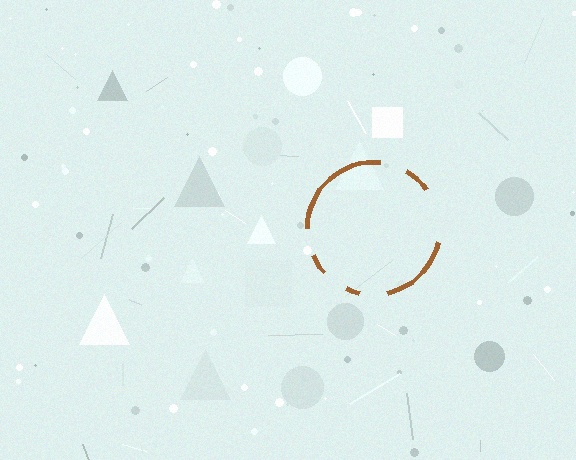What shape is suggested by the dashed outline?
The dashed outline suggests a circle.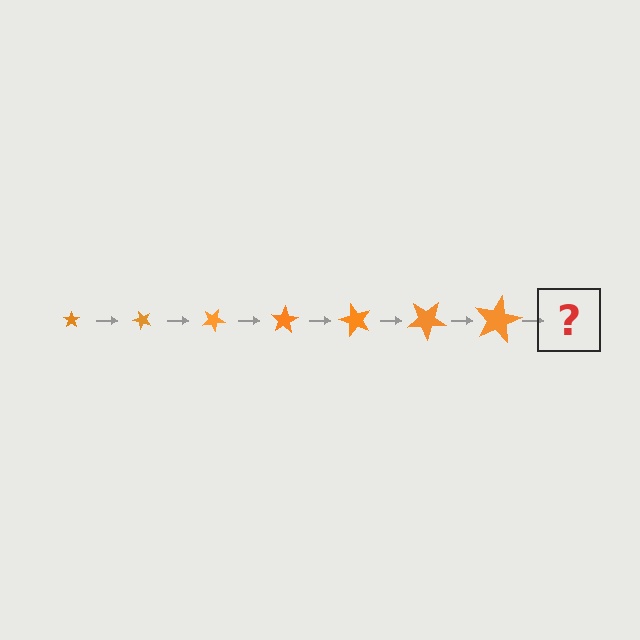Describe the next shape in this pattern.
It should be a star, larger than the previous one and rotated 350 degrees from the start.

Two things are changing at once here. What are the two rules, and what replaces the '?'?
The two rules are that the star grows larger each step and it rotates 50 degrees each step. The '?' should be a star, larger than the previous one and rotated 350 degrees from the start.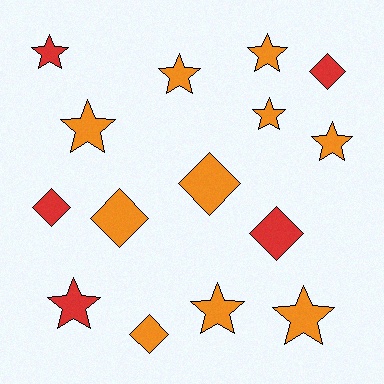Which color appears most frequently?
Orange, with 10 objects.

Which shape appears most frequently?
Star, with 9 objects.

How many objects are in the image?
There are 15 objects.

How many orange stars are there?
There are 7 orange stars.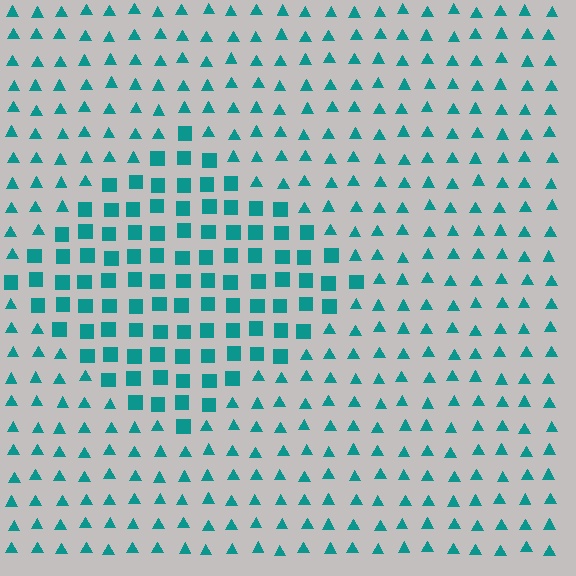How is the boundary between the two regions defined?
The boundary is defined by a change in element shape: squares inside vs. triangles outside. All elements share the same color and spacing.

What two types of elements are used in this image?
The image uses squares inside the diamond region and triangles outside it.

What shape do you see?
I see a diamond.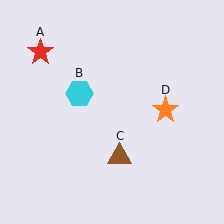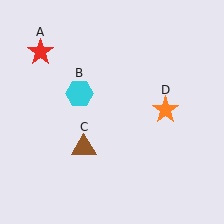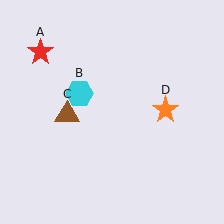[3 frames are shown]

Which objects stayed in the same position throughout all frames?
Red star (object A) and cyan hexagon (object B) and orange star (object D) remained stationary.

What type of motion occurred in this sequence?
The brown triangle (object C) rotated clockwise around the center of the scene.